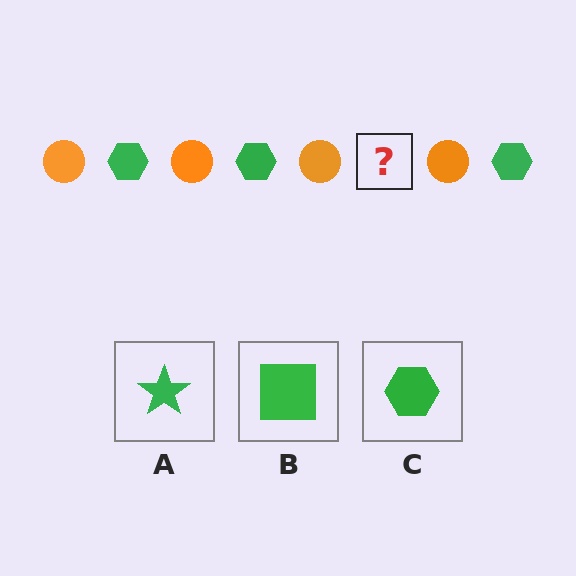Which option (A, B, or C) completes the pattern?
C.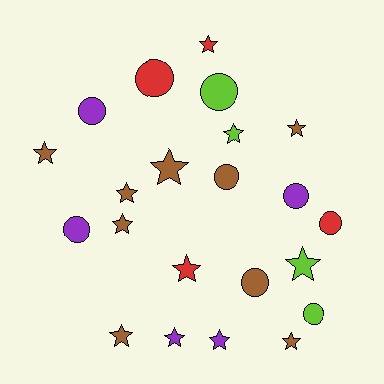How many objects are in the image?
There are 22 objects.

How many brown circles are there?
There are 2 brown circles.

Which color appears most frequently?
Brown, with 9 objects.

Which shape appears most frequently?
Star, with 13 objects.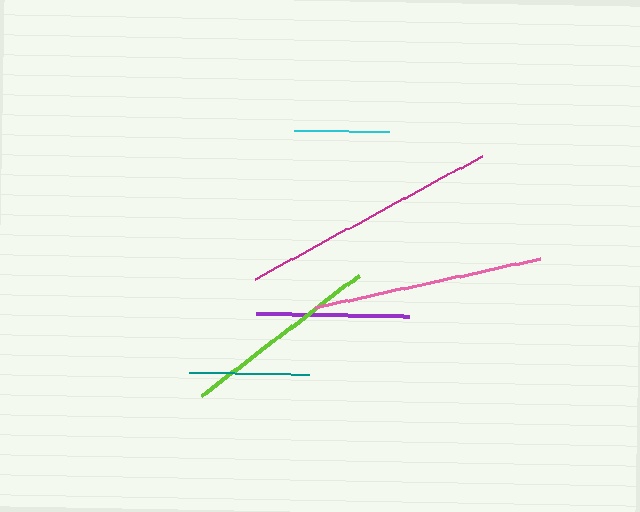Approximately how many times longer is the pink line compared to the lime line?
The pink line is approximately 1.2 times the length of the lime line.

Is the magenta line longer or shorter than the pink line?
The magenta line is longer than the pink line.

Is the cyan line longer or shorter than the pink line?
The pink line is longer than the cyan line.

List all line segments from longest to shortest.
From longest to shortest: magenta, pink, lime, purple, teal, cyan.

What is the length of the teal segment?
The teal segment is approximately 121 pixels long.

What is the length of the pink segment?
The pink segment is approximately 231 pixels long.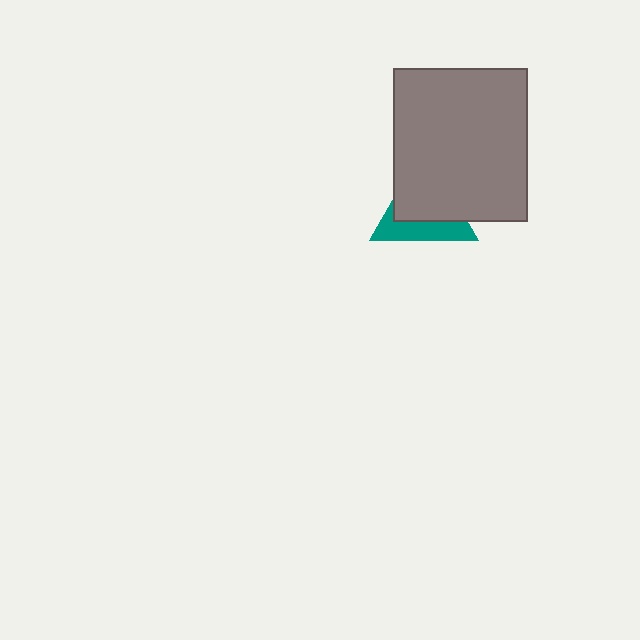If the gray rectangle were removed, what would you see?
You would see the complete teal triangle.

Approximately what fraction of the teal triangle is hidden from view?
Roughly 60% of the teal triangle is hidden behind the gray rectangle.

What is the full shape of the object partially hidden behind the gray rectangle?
The partially hidden object is a teal triangle.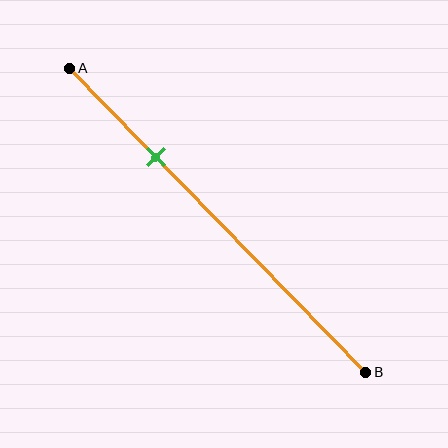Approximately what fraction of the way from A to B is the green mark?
The green mark is approximately 30% of the way from A to B.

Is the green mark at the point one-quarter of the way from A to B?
No, the mark is at about 30% from A, not at the 25% one-quarter point.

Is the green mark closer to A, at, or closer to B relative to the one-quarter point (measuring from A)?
The green mark is closer to point B than the one-quarter point of segment AB.